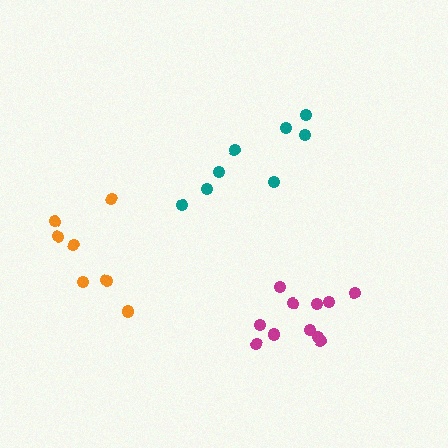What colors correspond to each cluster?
The clusters are colored: magenta, orange, teal.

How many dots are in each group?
Group 1: 11 dots, Group 2: 7 dots, Group 3: 8 dots (26 total).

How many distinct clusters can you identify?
There are 3 distinct clusters.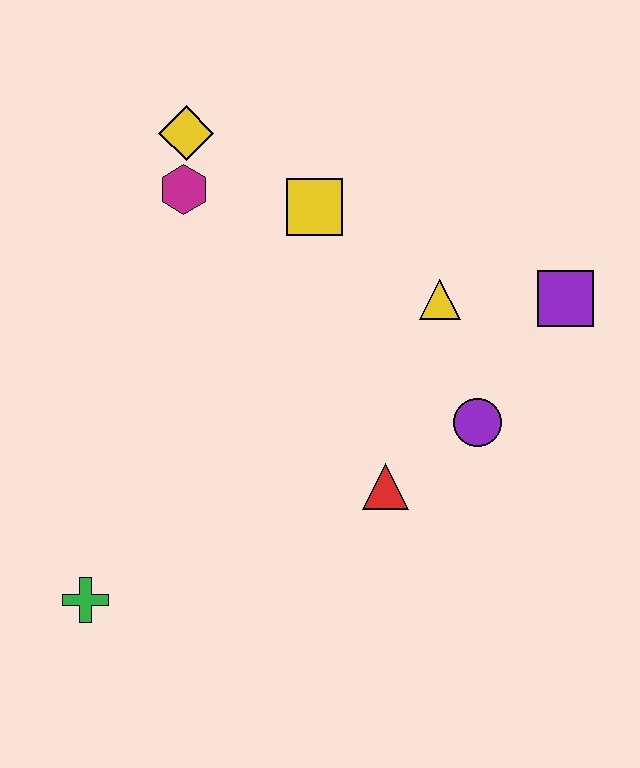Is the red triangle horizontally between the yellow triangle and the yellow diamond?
Yes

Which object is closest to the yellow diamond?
The magenta hexagon is closest to the yellow diamond.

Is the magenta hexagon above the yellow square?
Yes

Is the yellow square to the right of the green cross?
Yes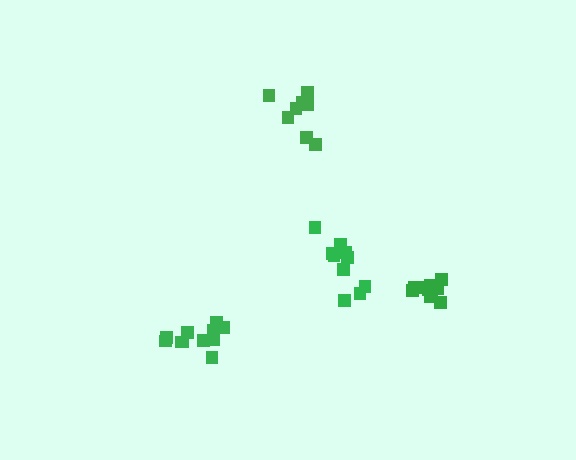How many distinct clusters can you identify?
There are 4 distinct clusters.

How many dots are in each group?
Group 1: 11 dots, Group 2: 8 dots, Group 3: 11 dots, Group 4: 10 dots (40 total).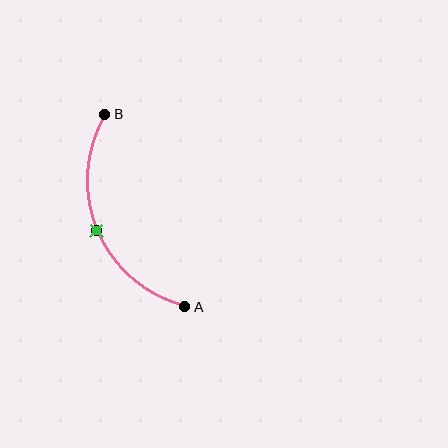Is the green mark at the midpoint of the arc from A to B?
Yes. The green mark lies on the arc at equal arc-length from both A and B — it is the arc midpoint.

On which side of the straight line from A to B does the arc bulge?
The arc bulges to the left of the straight line connecting A and B.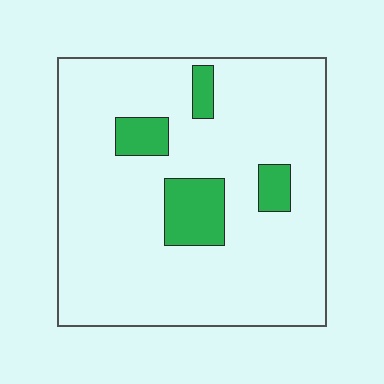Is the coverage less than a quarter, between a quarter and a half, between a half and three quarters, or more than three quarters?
Less than a quarter.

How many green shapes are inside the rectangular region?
4.